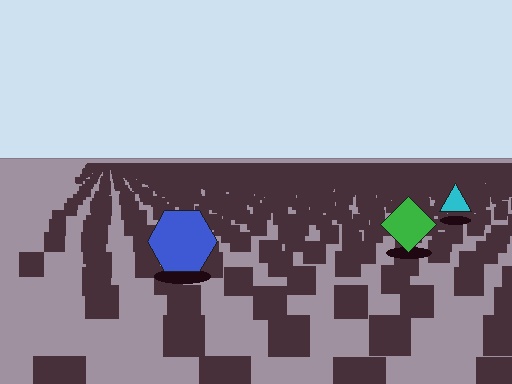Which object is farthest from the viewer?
The cyan triangle is farthest from the viewer. It appears smaller and the ground texture around it is denser.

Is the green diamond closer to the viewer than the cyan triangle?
Yes. The green diamond is closer — you can tell from the texture gradient: the ground texture is coarser near it.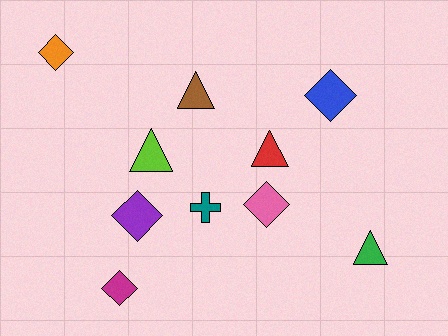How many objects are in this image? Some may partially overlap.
There are 10 objects.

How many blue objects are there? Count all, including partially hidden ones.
There is 1 blue object.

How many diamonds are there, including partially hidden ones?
There are 5 diamonds.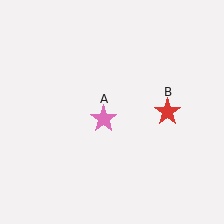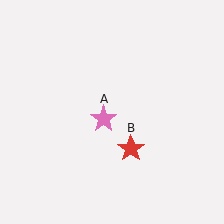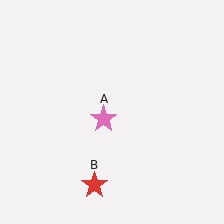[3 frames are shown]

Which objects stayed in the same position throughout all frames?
Pink star (object A) remained stationary.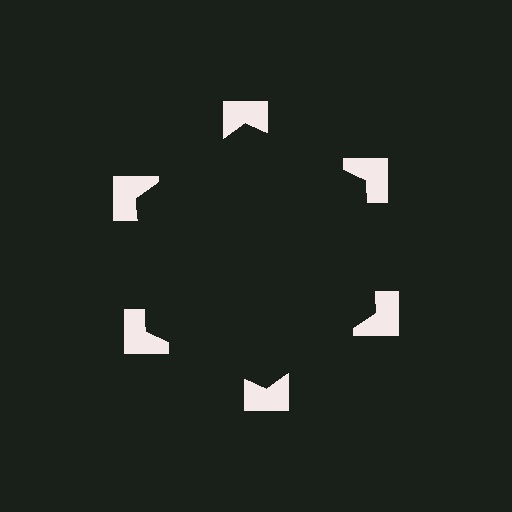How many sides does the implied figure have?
6 sides.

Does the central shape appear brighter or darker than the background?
It typically appears slightly darker than the background, even though no actual brightness change is drawn.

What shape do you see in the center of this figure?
An illusory hexagon — its edges are inferred from the aligned wedge cuts in the notched squares, not physically drawn.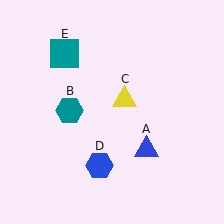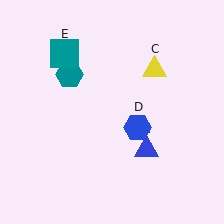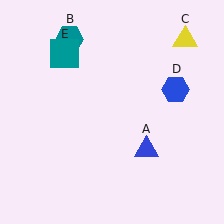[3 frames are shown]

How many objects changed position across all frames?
3 objects changed position: teal hexagon (object B), yellow triangle (object C), blue hexagon (object D).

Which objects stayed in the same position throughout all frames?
Blue triangle (object A) and teal square (object E) remained stationary.